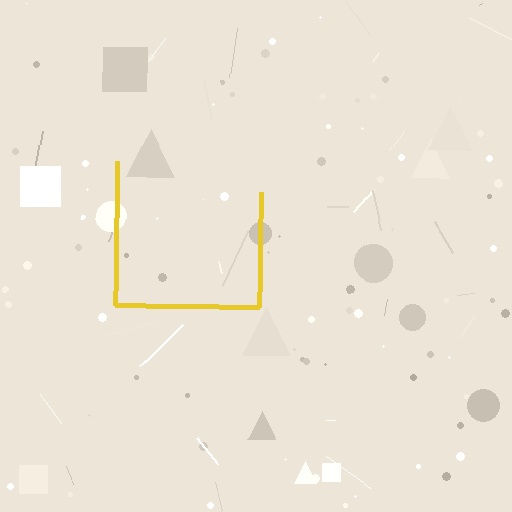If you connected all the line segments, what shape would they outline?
They would outline a square.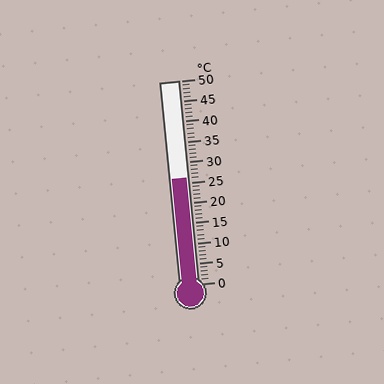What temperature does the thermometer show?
The thermometer shows approximately 26°C.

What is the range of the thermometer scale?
The thermometer scale ranges from 0°C to 50°C.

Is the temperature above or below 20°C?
The temperature is above 20°C.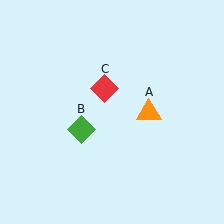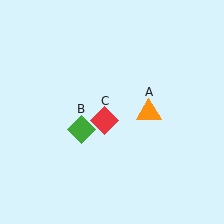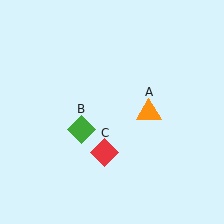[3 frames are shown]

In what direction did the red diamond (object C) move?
The red diamond (object C) moved down.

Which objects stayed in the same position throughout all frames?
Orange triangle (object A) and green diamond (object B) remained stationary.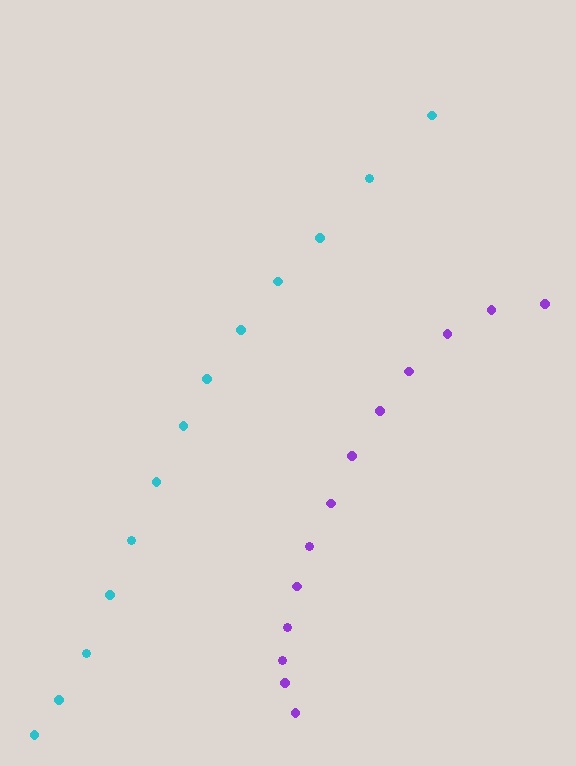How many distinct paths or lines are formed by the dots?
There are 2 distinct paths.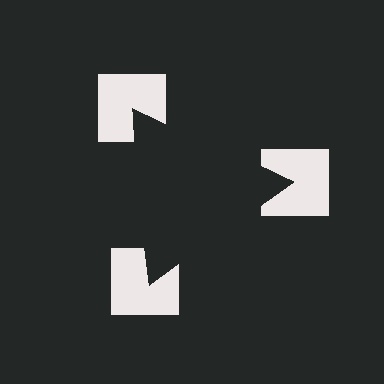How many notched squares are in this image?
There are 3 — one at each vertex of the illusory triangle.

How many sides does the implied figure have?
3 sides.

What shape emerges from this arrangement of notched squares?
An illusory triangle — its edges are inferred from the aligned wedge cuts in the notched squares, not physically drawn.